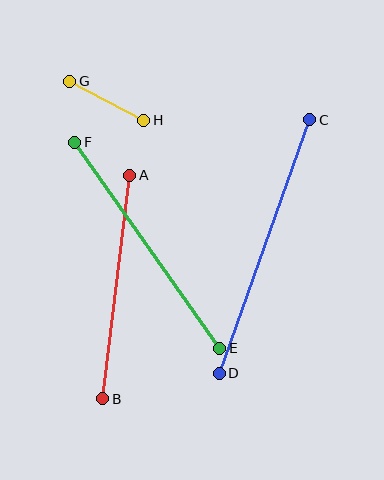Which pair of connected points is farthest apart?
Points C and D are farthest apart.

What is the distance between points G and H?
The distance is approximately 84 pixels.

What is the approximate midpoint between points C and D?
The midpoint is at approximately (264, 247) pixels.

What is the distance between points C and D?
The distance is approximately 269 pixels.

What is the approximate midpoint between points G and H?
The midpoint is at approximately (107, 101) pixels.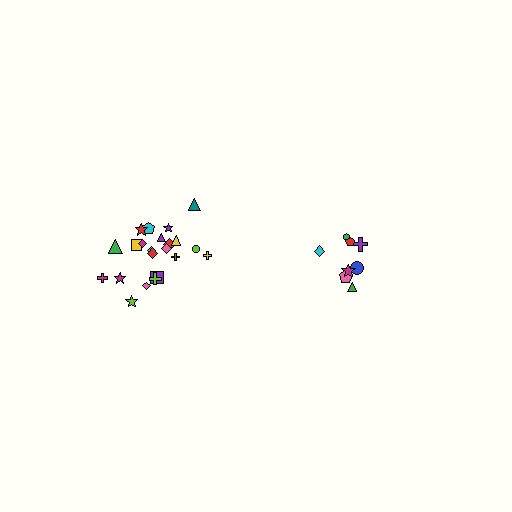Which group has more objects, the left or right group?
The left group.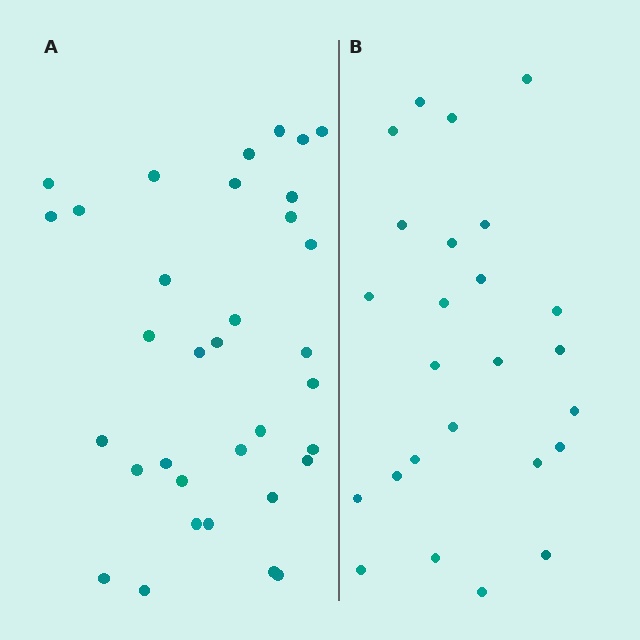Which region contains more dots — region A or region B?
Region A (the left region) has more dots.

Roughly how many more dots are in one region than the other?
Region A has roughly 8 or so more dots than region B.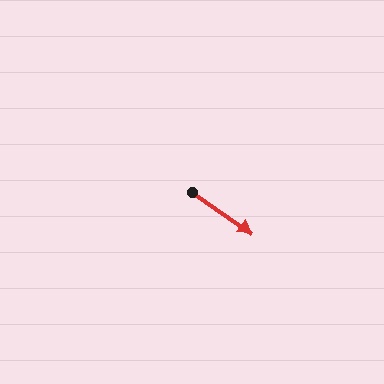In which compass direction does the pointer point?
Southeast.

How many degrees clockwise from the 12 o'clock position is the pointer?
Approximately 125 degrees.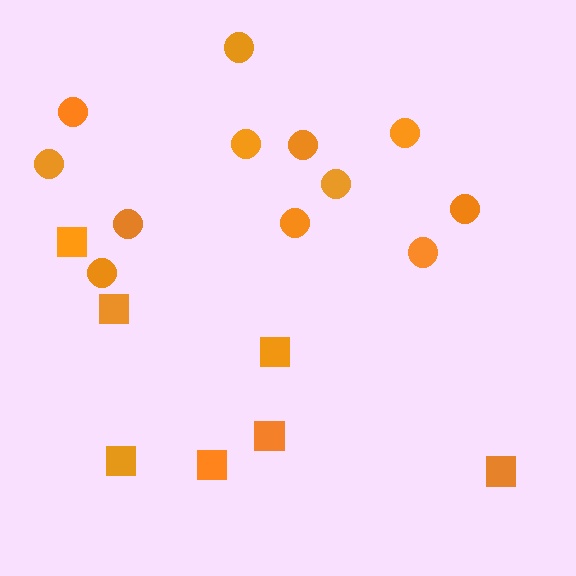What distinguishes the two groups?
There are 2 groups: one group of squares (7) and one group of circles (12).